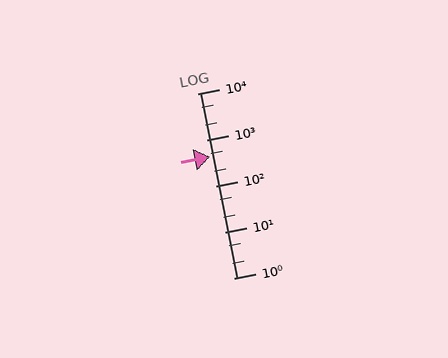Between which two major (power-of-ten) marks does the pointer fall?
The pointer is between 100 and 1000.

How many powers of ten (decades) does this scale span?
The scale spans 4 decades, from 1 to 10000.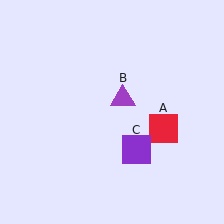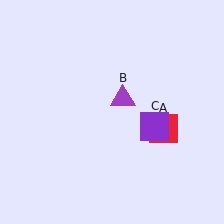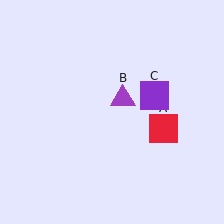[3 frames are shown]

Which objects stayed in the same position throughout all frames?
Red square (object A) and purple triangle (object B) remained stationary.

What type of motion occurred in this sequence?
The purple square (object C) rotated counterclockwise around the center of the scene.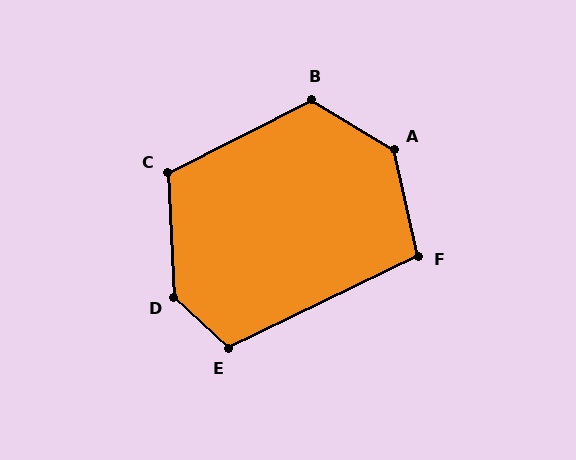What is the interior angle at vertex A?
Approximately 134 degrees (obtuse).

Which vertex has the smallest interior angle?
F, at approximately 103 degrees.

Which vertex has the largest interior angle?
D, at approximately 136 degrees.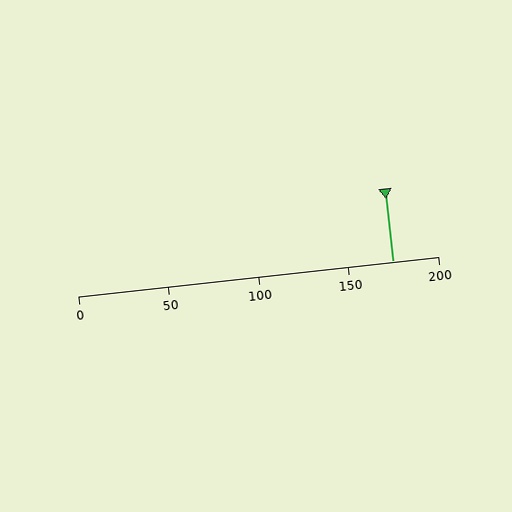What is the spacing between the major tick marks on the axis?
The major ticks are spaced 50 apart.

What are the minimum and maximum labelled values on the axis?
The axis runs from 0 to 200.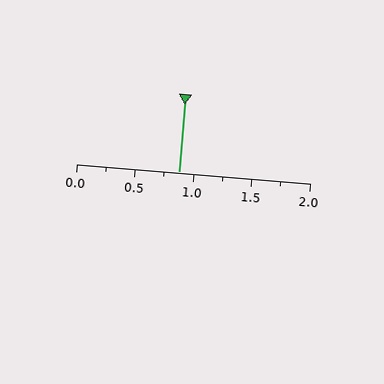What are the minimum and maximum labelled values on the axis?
The axis runs from 0.0 to 2.0.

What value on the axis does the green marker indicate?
The marker indicates approximately 0.88.